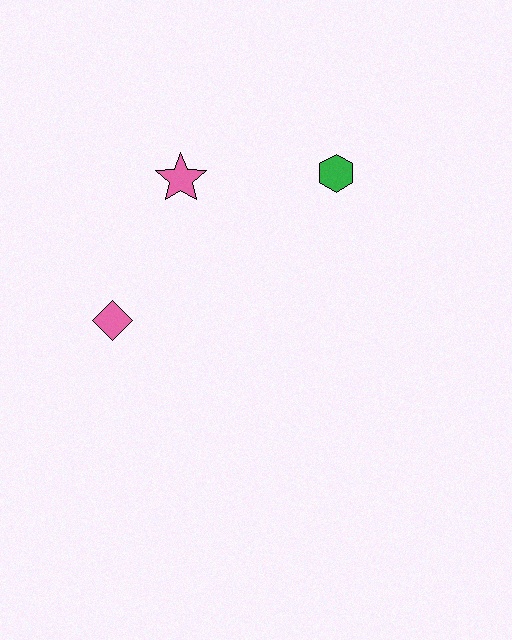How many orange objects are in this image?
There are no orange objects.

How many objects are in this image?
There are 3 objects.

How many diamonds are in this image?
There is 1 diamond.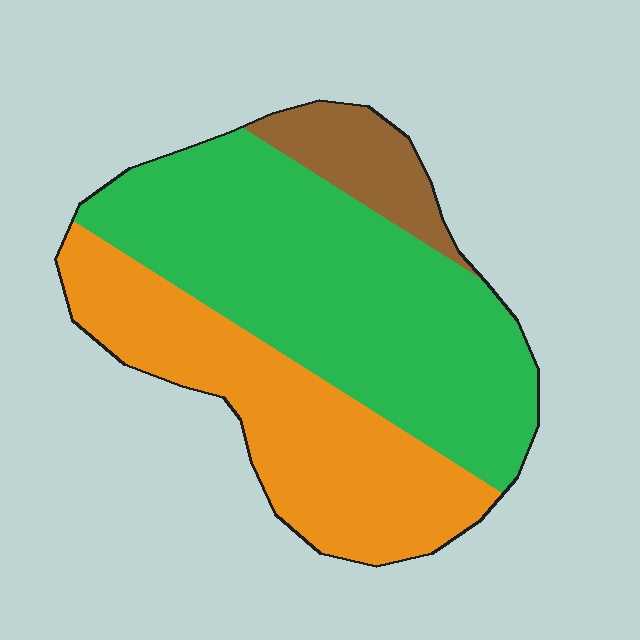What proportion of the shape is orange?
Orange takes up about three eighths (3/8) of the shape.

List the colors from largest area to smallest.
From largest to smallest: green, orange, brown.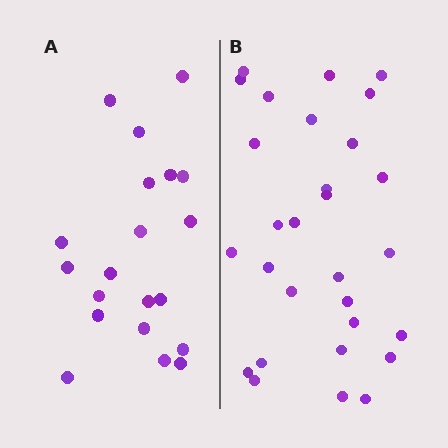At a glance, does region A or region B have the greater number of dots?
Region B (the right region) has more dots.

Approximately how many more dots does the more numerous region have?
Region B has roughly 8 or so more dots than region A.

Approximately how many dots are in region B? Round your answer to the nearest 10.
About 30 dots. (The exact count is 29, which rounds to 30.)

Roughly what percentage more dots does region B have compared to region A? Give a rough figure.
About 45% more.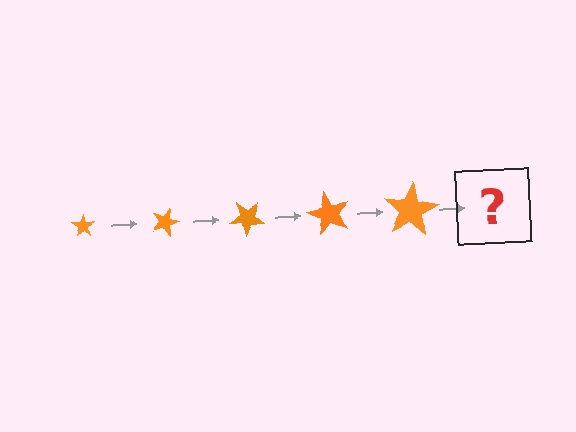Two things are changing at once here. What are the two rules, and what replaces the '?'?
The two rules are that the star grows larger each step and it rotates 20 degrees each step. The '?' should be a star, larger than the previous one and rotated 100 degrees from the start.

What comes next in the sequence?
The next element should be a star, larger than the previous one and rotated 100 degrees from the start.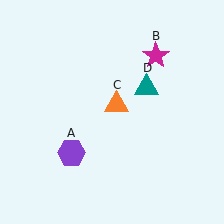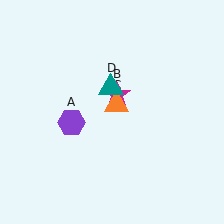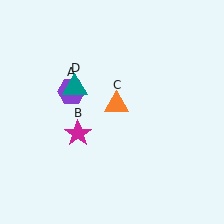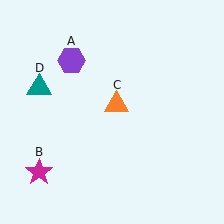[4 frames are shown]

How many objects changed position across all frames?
3 objects changed position: purple hexagon (object A), magenta star (object B), teal triangle (object D).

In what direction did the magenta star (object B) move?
The magenta star (object B) moved down and to the left.